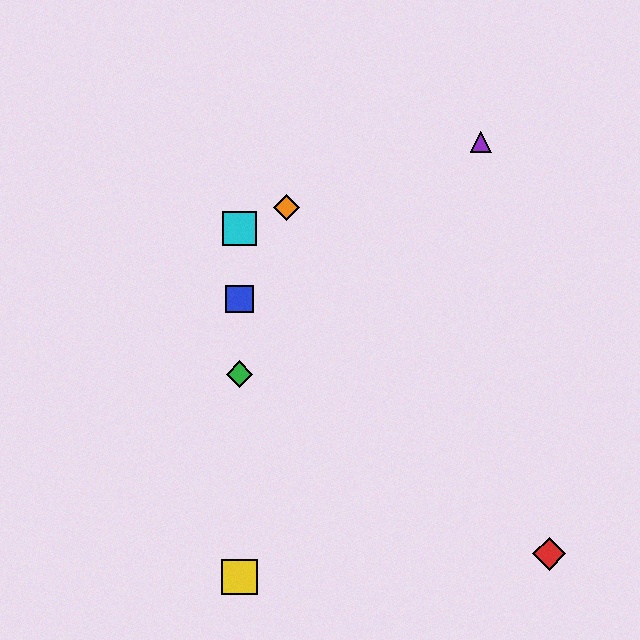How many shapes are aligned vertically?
4 shapes (the blue square, the green diamond, the yellow square, the cyan square) are aligned vertically.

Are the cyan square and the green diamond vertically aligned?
Yes, both are at x≈239.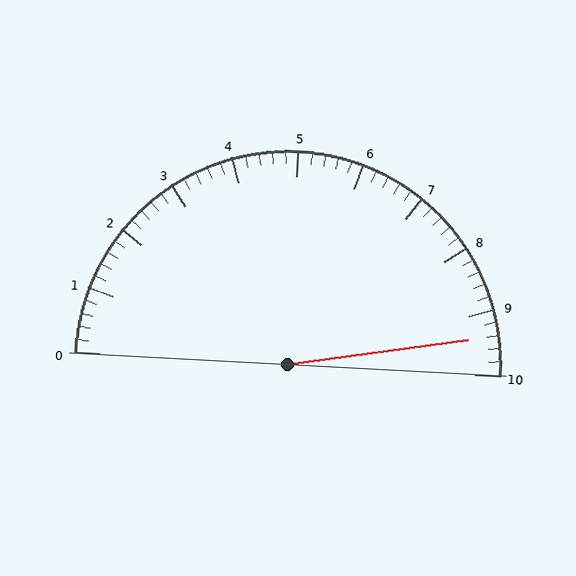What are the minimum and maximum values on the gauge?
The gauge ranges from 0 to 10.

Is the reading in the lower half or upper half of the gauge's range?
The reading is in the upper half of the range (0 to 10).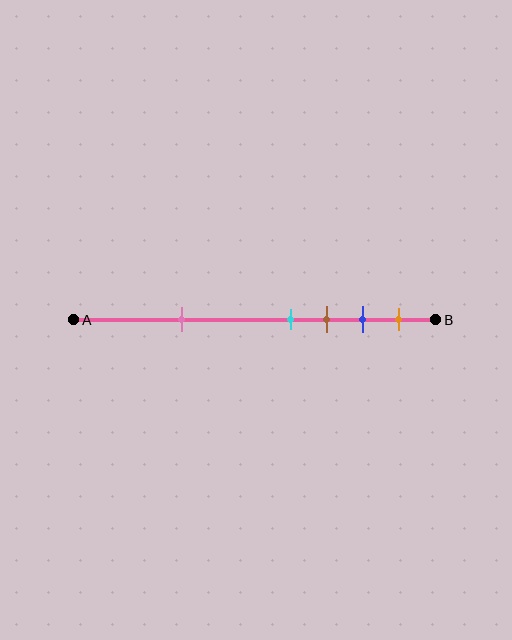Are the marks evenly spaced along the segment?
No, the marks are not evenly spaced.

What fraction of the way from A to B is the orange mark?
The orange mark is approximately 90% (0.9) of the way from A to B.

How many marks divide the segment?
There are 5 marks dividing the segment.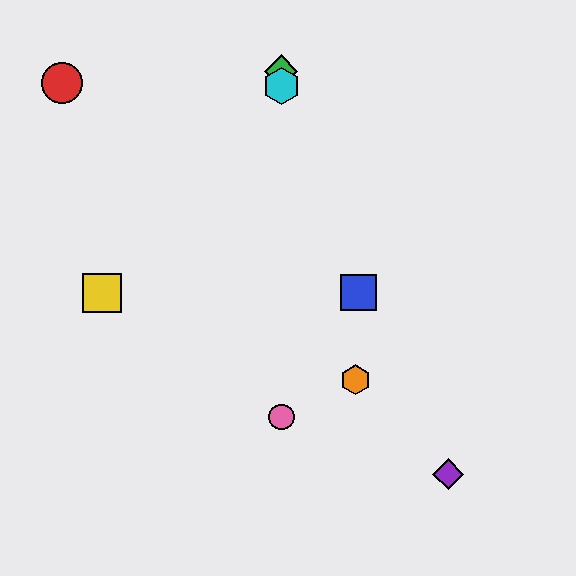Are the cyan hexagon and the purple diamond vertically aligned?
No, the cyan hexagon is at x≈281 and the purple diamond is at x≈448.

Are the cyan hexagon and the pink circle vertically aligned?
Yes, both are at x≈281.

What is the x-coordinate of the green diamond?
The green diamond is at x≈281.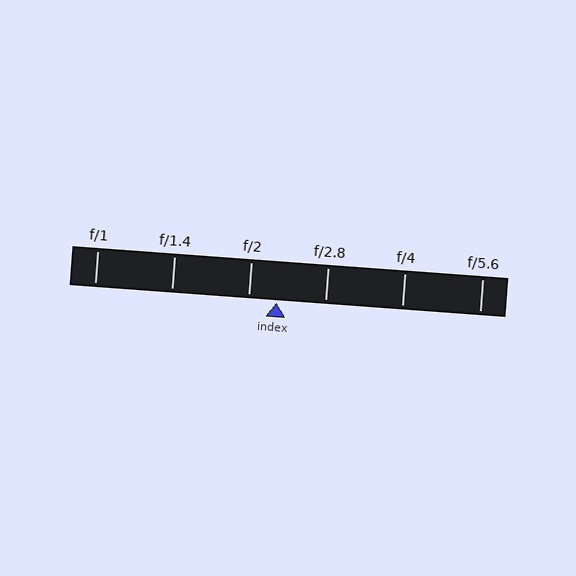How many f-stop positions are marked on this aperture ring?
There are 6 f-stop positions marked.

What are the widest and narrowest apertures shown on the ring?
The widest aperture shown is f/1 and the narrowest is f/5.6.